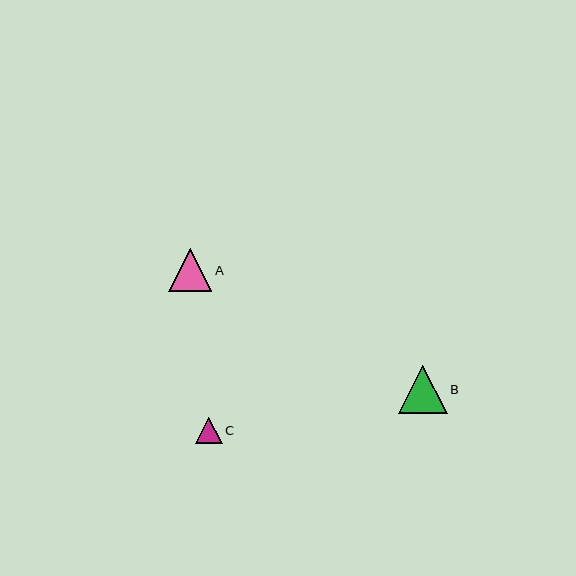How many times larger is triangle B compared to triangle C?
Triangle B is approximately 1.8 times the size of triangle C.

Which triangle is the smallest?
Triangle C is the smallest with a size of approximately 26 pixels.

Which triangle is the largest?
Triangle B is the largest with a size of approximately 48 pixels.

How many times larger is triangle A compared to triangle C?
Triangle A is approximately 1.6 times the size of triangle C.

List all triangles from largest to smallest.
From largest to smallest: B, A, C.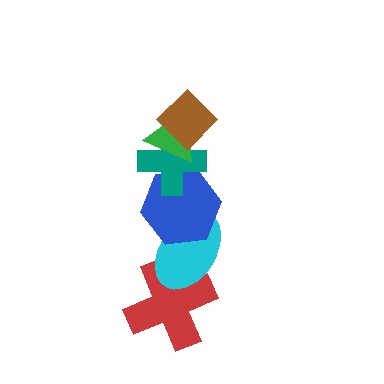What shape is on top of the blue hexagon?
The teal cross is on top of the blue hexagon.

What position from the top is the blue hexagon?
The blue hexagon is 4th from the top.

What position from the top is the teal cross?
The teal cross is 3rd from the top.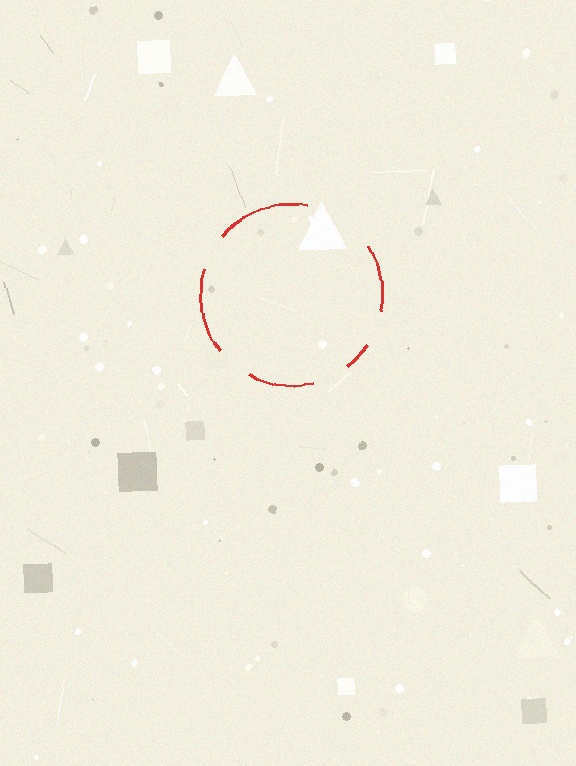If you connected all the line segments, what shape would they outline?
They would outline a circle.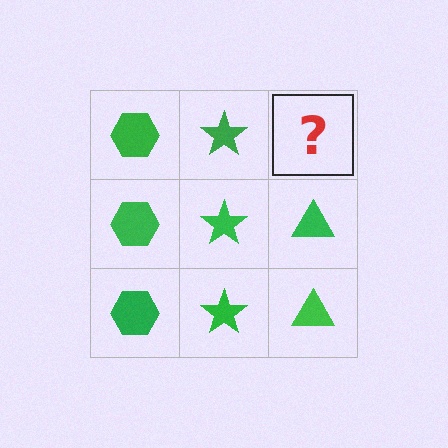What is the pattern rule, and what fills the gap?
The rule is that each column has a consistent shape. The gap should be filled with a green triangle.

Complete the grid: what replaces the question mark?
The question mark should be replaced with a green triangle.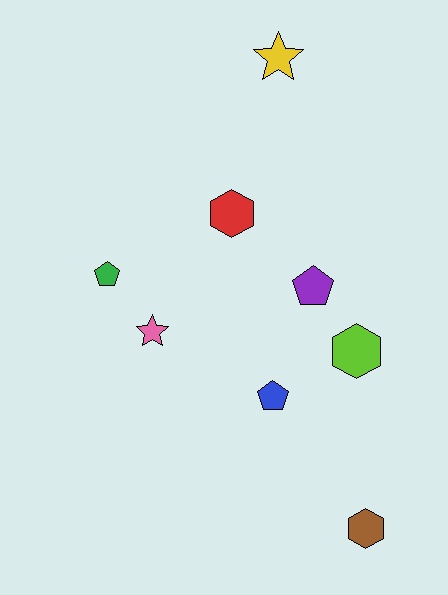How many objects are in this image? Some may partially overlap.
There are 8 objects.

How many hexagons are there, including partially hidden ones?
There are 3 hexagons.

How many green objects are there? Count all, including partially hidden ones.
There is 1 green object.